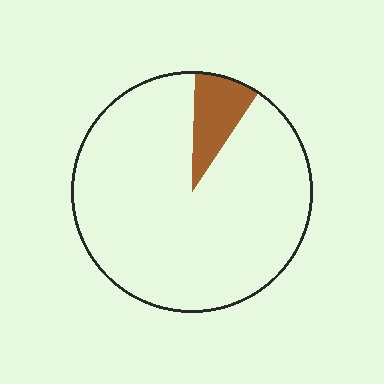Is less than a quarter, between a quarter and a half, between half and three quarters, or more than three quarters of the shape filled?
Less than a quarter.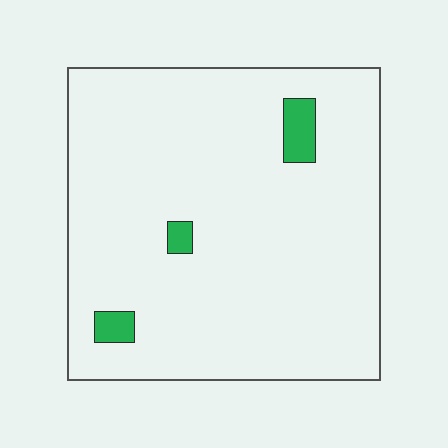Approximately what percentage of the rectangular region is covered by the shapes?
Approximately 5%.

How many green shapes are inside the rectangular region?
3.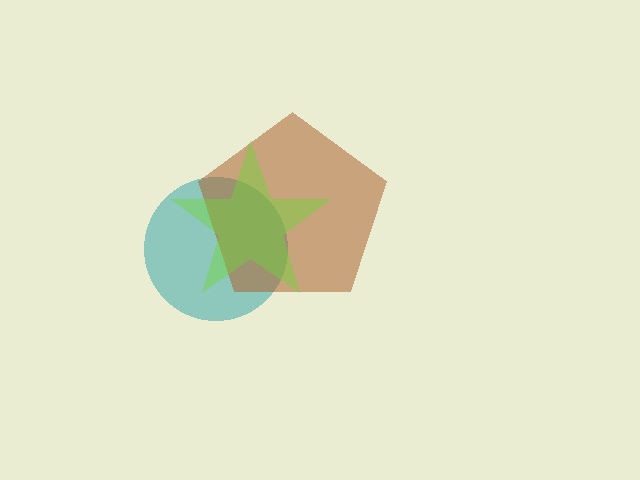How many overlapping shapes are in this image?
There are 3 overlapping shapes in the image.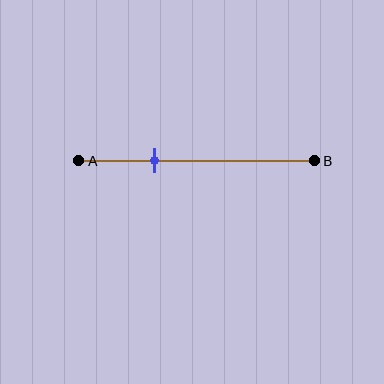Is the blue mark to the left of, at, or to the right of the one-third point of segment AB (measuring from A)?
The blue mark is approximately at the one-third point of segment AB.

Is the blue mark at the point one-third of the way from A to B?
Yes, the mark is approximately at the one-third point.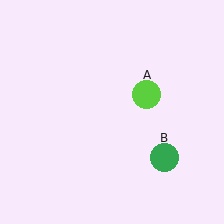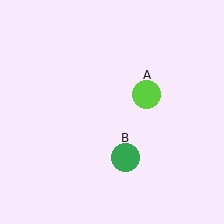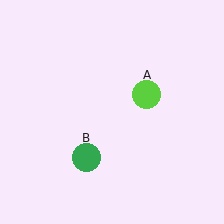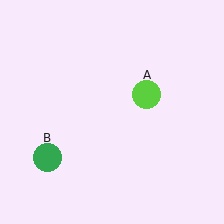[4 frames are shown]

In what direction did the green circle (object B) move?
The green circle (object B) moved left.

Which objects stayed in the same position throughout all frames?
Lime circle (object A) remained stationary.